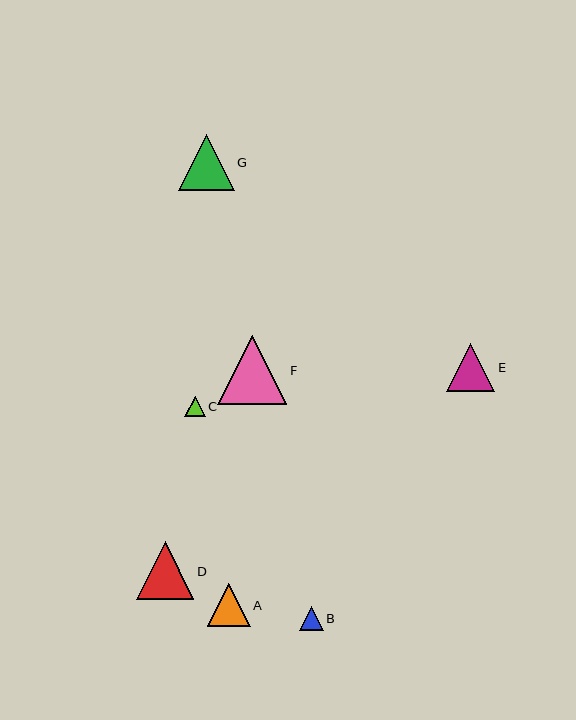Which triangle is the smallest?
Triangle C is the smallest with a size of approximately 20 pixels.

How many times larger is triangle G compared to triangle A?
Triangle G is approximately 1.3 times the size of triangle A.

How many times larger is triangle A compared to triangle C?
Triangle A is approximately 2.1 times the size of triangle C.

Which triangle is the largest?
Triangle F is the largest with a size of approximately 69 pixels.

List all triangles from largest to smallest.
From largest to smallest: F, D, G, E, A, B, C.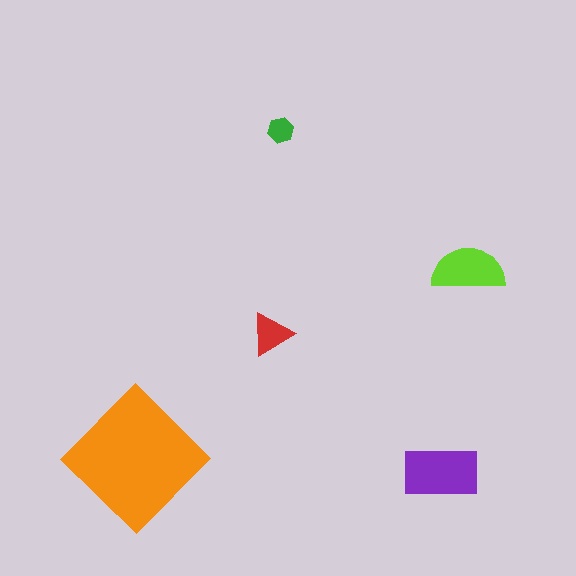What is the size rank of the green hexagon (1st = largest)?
5th.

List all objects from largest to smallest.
The orange diamond, the purple rectangle, the lime semicircle, the red triangle, the green hexagon.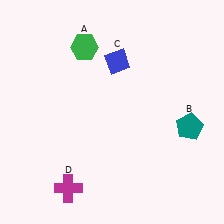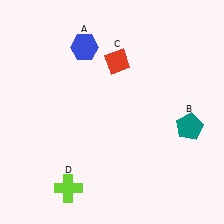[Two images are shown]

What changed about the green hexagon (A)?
In Image 1, A is green. In Image 2, it changed to blue.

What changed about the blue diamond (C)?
In Image 1, C is blue. In Image 2, it changed to red.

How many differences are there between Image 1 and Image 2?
There are 3 differences between the two images.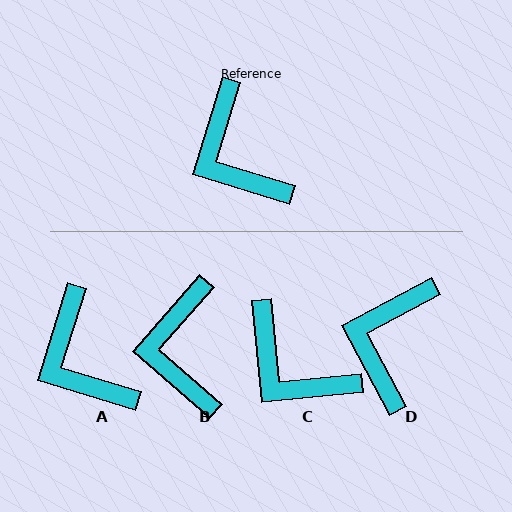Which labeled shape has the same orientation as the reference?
A.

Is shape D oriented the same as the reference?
No, it is off by about 45 degrees.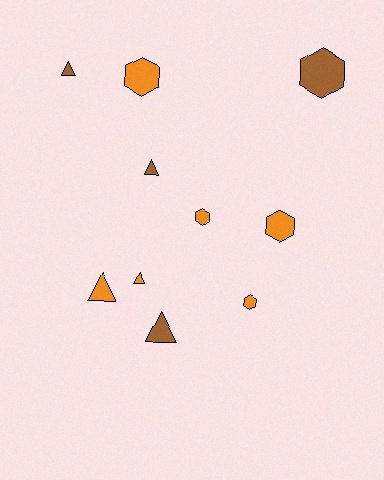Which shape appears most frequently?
Hexagon, with 5 objects.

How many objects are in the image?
There are 10 objects.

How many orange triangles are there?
There are 2 orange triangles.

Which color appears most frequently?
Orange, with 6 objects.